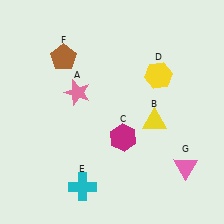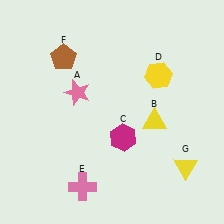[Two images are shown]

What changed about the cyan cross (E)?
In Image 1, E is cyan. In Image 2, it changed to pink.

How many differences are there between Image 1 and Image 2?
There are 2 differences between the two images.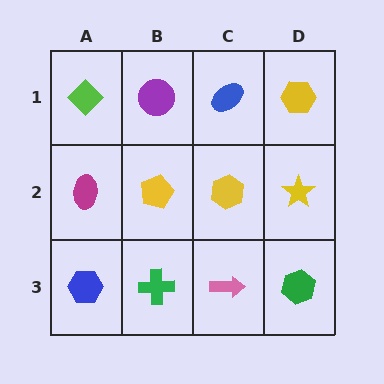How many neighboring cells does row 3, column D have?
2.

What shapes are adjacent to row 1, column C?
A yellow hexagon (row 2, column C), a purple circle (row 1, column B), a yellow hexagon (row 1, column D).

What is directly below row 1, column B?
A yellow pentagon.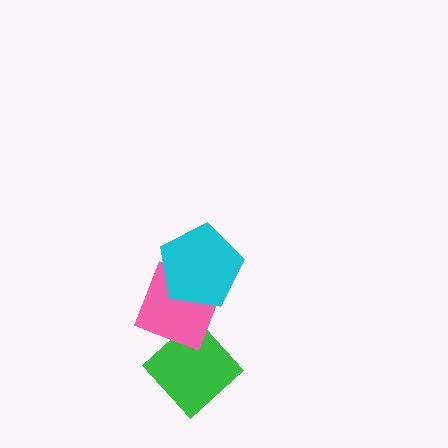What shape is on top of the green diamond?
The pink diamond is on top of the green diamond.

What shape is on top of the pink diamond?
The cyan pentagon is on top of the pink diamond.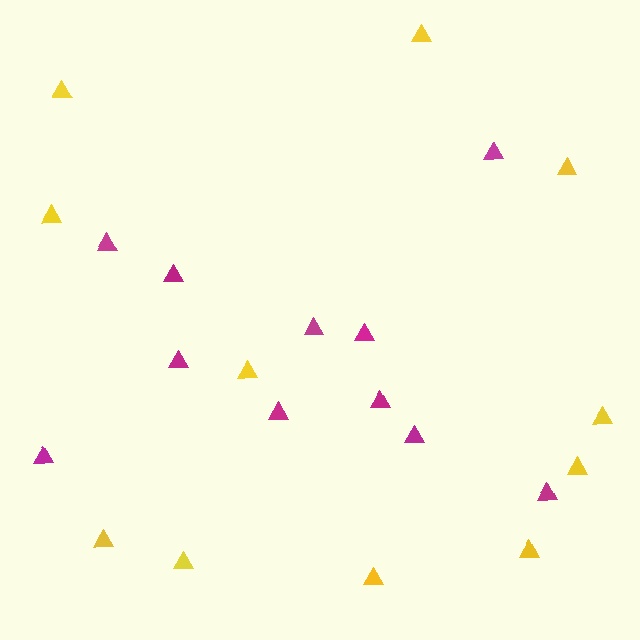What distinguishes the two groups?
There are 2 groups: one group of yellow triangles (11) and one group of magenta triangles (11).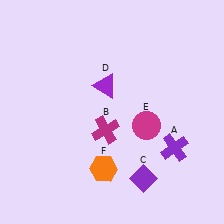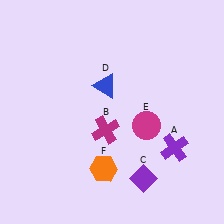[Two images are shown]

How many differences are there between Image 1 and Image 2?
There is 1 difference between the two images.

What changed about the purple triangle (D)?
In Image 1, D is purple. In Image 2, it changed to blue.